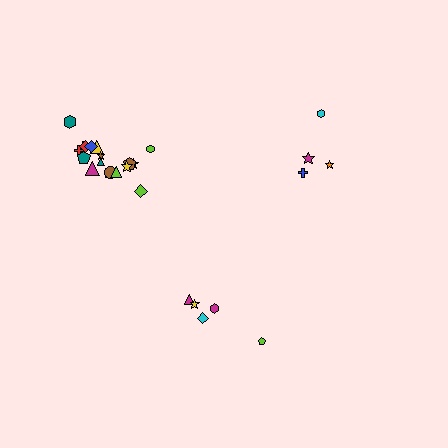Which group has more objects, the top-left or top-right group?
The top-left group.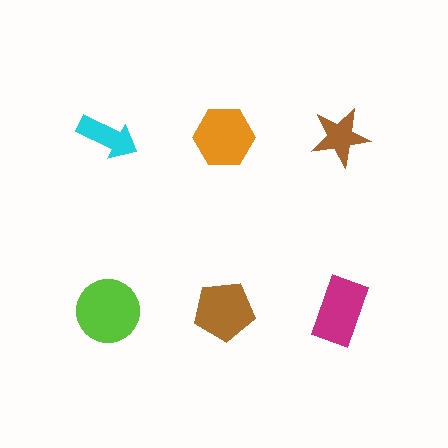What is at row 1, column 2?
An orange hexagon.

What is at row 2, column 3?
A magenta rectangle.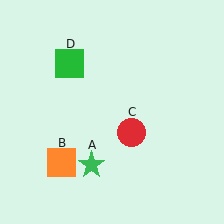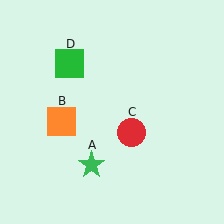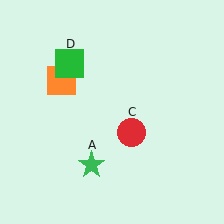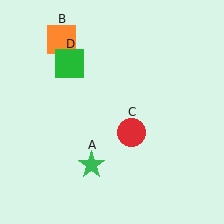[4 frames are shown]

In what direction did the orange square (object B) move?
The orange square (object B) moved up.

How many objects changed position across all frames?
1 object changed position: orange square (object B).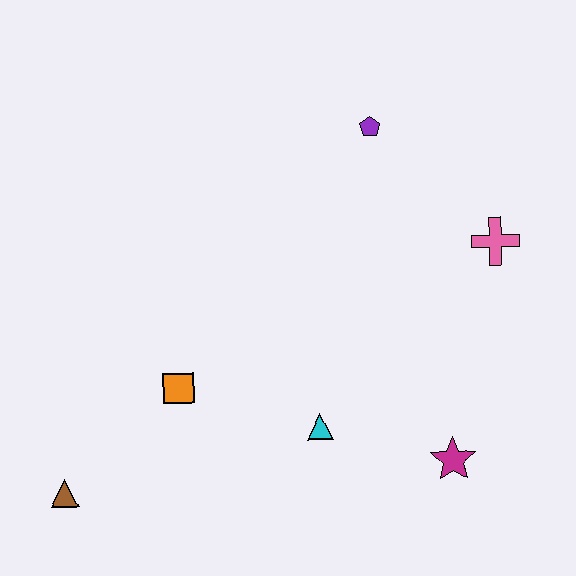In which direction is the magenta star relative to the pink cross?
The magenta star is below the pink cross.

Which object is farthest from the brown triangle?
The pink cross is farthest from the brown triangle.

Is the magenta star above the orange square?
No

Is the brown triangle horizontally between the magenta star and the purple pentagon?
No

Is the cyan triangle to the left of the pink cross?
Yes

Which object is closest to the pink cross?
The purple pentagon is closest to the pink cross.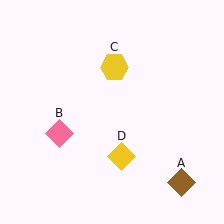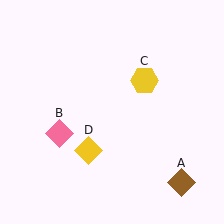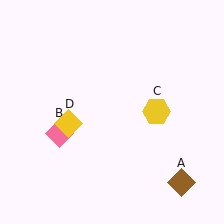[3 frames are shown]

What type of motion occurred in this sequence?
The yellow hexagon (object C), yellow diamond (object D) rotated clockwise around the center of the scene.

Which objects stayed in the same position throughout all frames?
Brown diamond (object A) and pink diamond (object B) remained stationary.